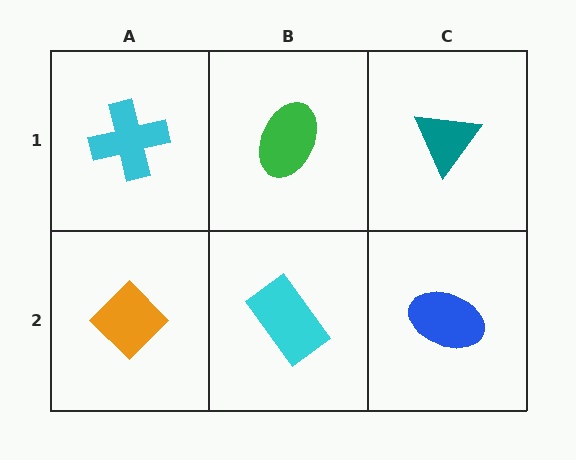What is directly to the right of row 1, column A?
A green ellipse.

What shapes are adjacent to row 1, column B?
A cyan rectangle (row 2, column B), a cyan cross (row 1, column A), a teal triangle (row 1, column C).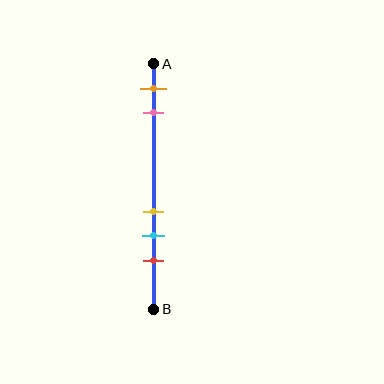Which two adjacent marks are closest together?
The yellow and cyan marks are the closest adjacent pair.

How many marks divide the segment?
There are 5 marks dividing the segment.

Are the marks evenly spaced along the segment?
No, the marks are not evenly spaced.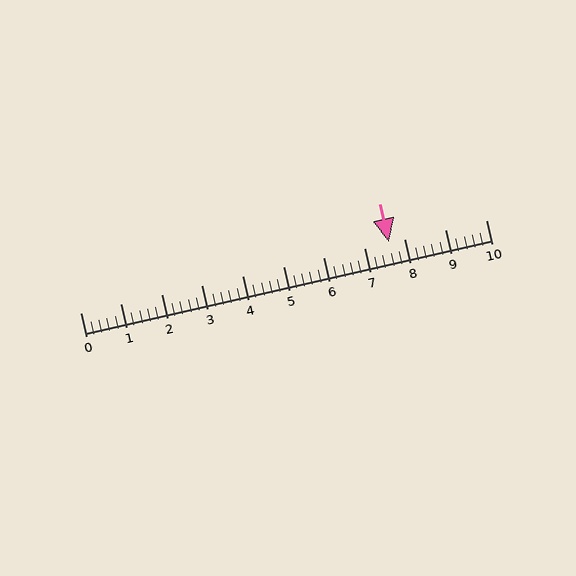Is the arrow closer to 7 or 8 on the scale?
The arrow is closer to 8.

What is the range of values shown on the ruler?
The ruler shows values from 0 to 10.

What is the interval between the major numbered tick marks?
The major tick marks are spaced 1 units apart.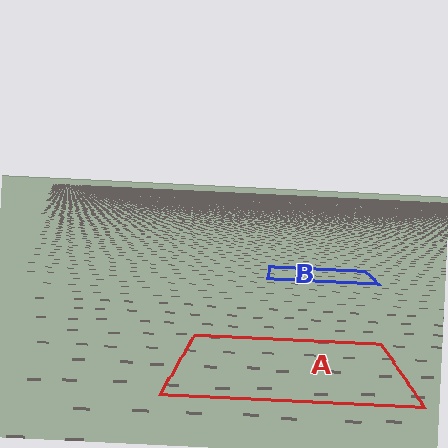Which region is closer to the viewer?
Region A is closer. The texture elements there are larger and more spread out.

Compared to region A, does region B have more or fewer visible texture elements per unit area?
Region B has more texture elements per unit area — they are packed more densely because it is farther away.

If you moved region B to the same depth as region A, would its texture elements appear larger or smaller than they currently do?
They would appear larger. At a closer depth, the same texture elements are projected at a bigger on-screen size.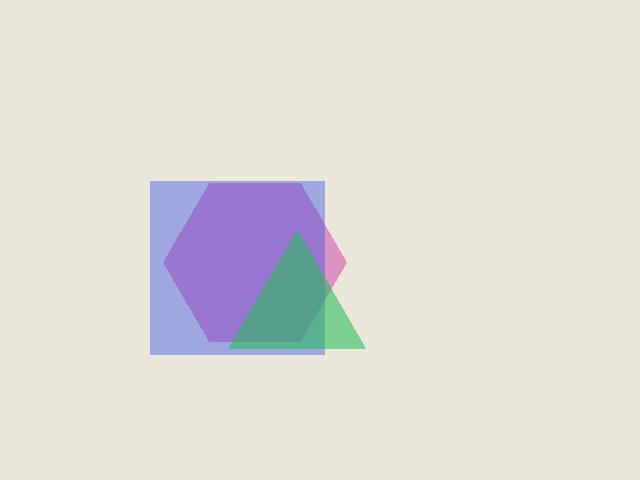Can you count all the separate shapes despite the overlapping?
Yes, there are 3 separate shapes.